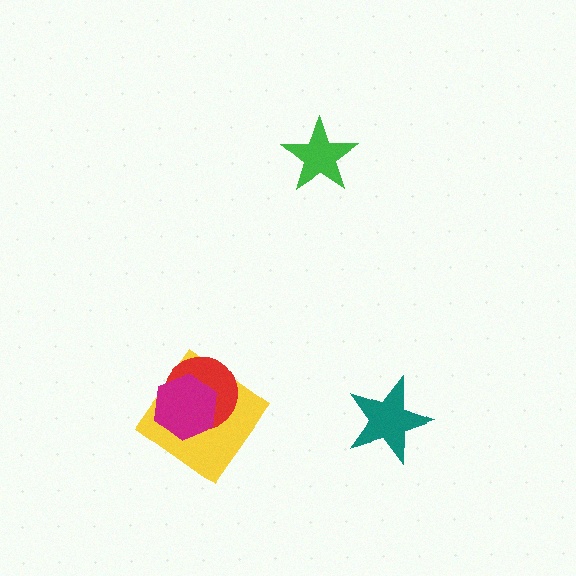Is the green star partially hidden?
No, no other shape covers it.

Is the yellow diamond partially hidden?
Yes, it is partially covered by another shape.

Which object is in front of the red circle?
The magenta hexagon is in front of the red circle.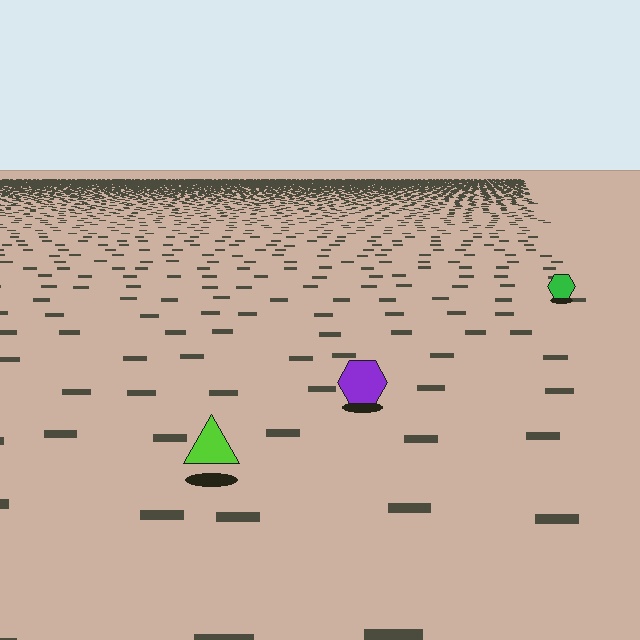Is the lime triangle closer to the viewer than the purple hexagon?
Yes. The lime triangle is closer — you can tell from the texture gradient: the ground texture is coarser near it.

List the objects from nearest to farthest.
From nearest to farthest: the lime triangle, the purple hexagon, the green hexagon.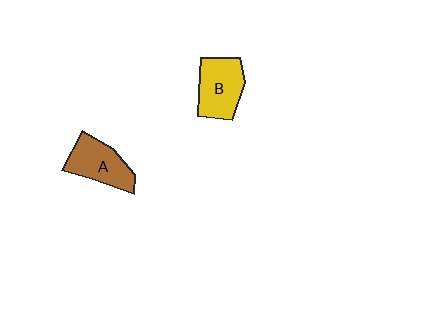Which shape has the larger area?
Shape B (yellow).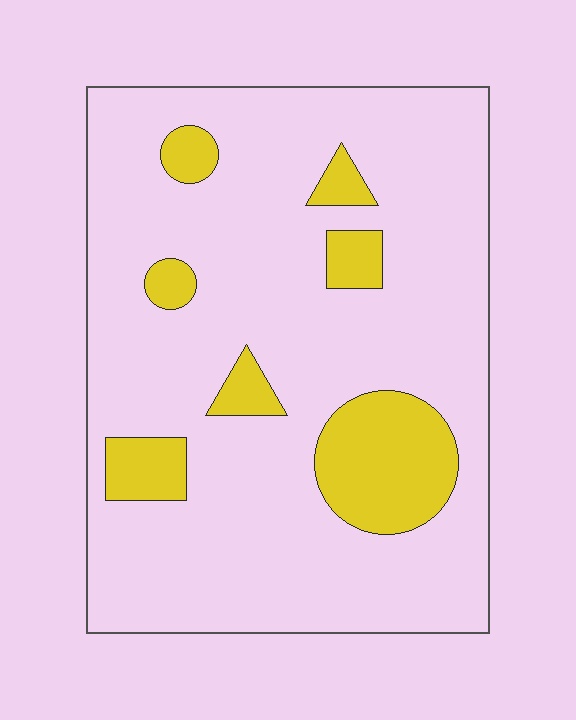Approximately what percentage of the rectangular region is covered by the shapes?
Approximately 15%.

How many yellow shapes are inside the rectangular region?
7.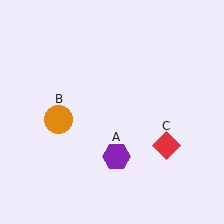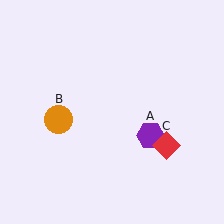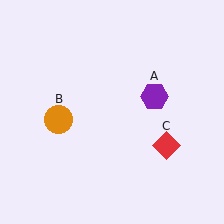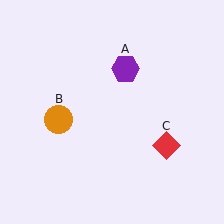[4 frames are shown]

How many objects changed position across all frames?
1 object changed position: purple hexagon (object A).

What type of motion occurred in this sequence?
The purple hexagon (object A) rotated counterclockwise around the center of the scene.